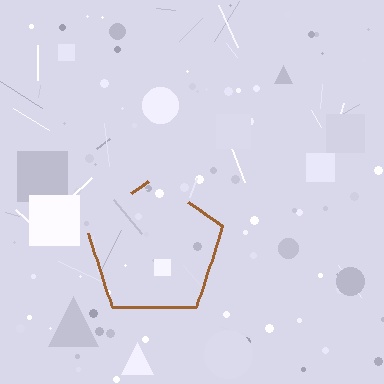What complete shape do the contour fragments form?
The contour fragments form a pentagon.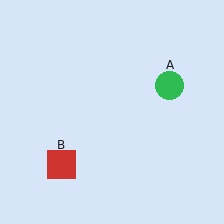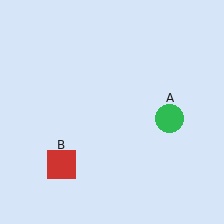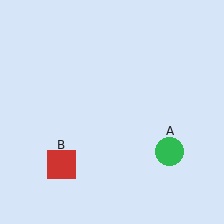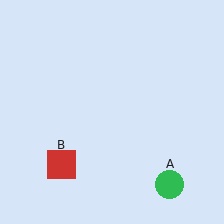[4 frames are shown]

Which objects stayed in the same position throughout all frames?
Red square (object B) remained stationary.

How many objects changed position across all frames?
1 object changed position: green circle (object A).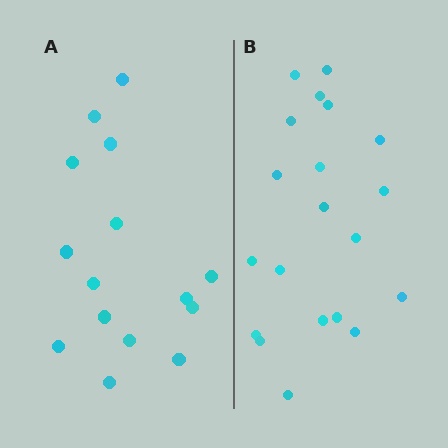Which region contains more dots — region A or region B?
Region B (the right region) has more dots.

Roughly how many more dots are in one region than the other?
Region B has about 5 more dots than region A.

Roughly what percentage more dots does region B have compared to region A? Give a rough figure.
About 35% more.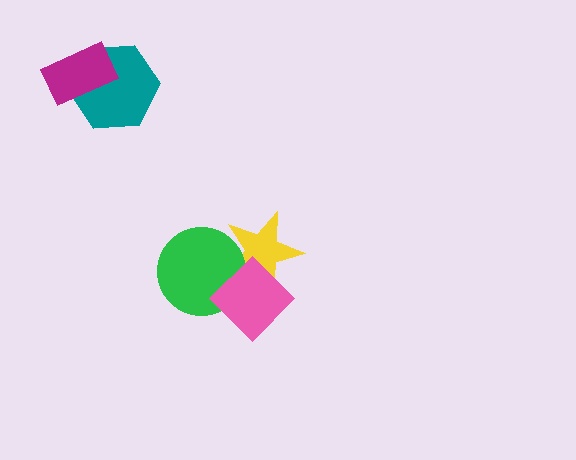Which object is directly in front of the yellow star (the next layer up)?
The green circle is directly in front of the yellow star.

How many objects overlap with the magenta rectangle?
1 object overlaps with the magenta rectangle.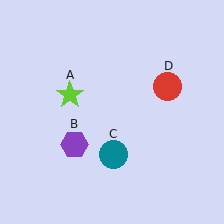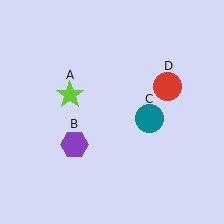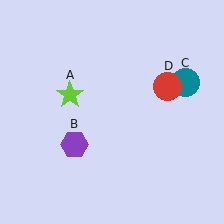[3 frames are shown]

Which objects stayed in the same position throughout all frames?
Lime star (object A) and purple hexagon (object B) and red circle (object D) remained stationary.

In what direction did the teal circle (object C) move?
The teal circle (object C) moved up and to the right.